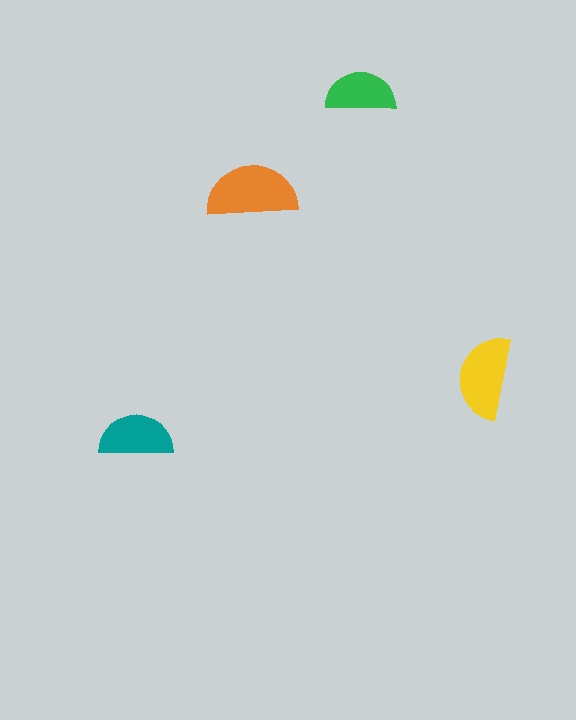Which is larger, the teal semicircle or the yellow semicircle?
The yellow one.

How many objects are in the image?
There are 4 objects in the image.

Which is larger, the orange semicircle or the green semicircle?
The orange one.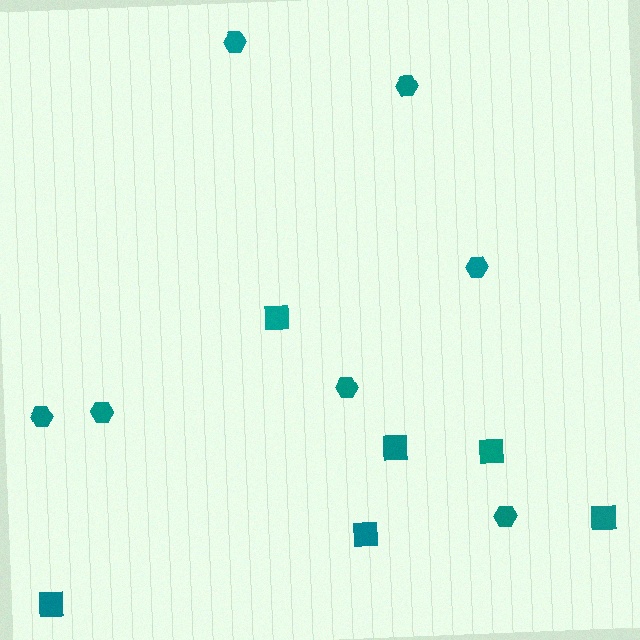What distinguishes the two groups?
There are 2 groups: one group of hexagons (7) and one group of squares (6).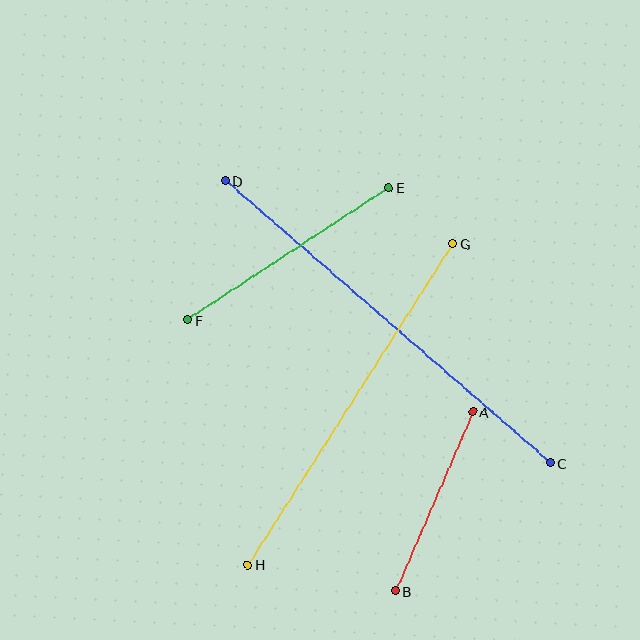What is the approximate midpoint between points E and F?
The midpoint is at approximately (288, 254) pixels.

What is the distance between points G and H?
The distance is approximately 381 pixels.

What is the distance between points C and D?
The distance is approximately 430 pixels.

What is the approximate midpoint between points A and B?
The midpoint is at approximately (434, 501) pixels.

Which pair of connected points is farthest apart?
Points C and D are farthest apart.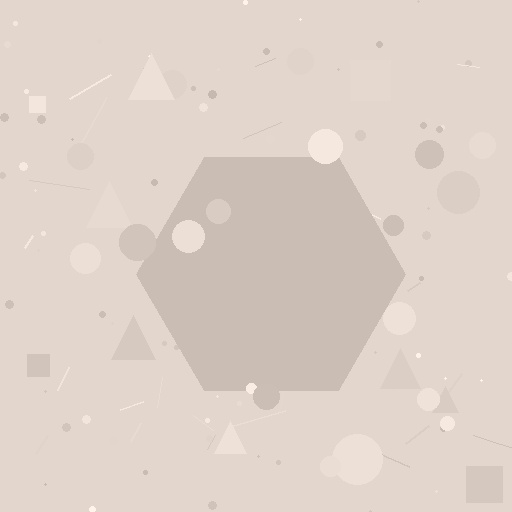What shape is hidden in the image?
A hexagon is hidden in the image.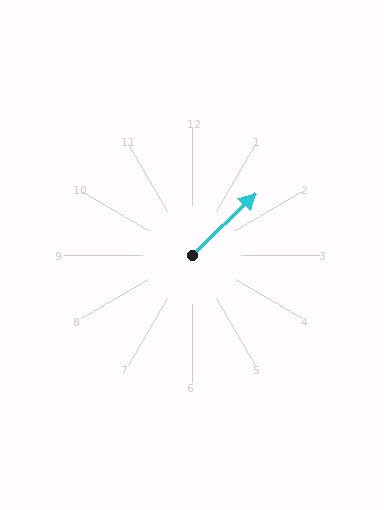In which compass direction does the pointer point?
Northeast.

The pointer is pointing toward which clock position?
Roughly 2 o'clock.